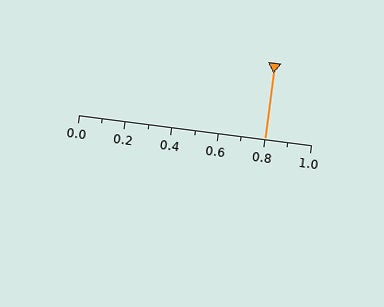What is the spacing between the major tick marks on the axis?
The major ticks are spaced 0.2 apart.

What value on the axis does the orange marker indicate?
The marker indicates approximately 0.8.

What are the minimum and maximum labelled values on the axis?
The axis runs from 0.0 to 1.0.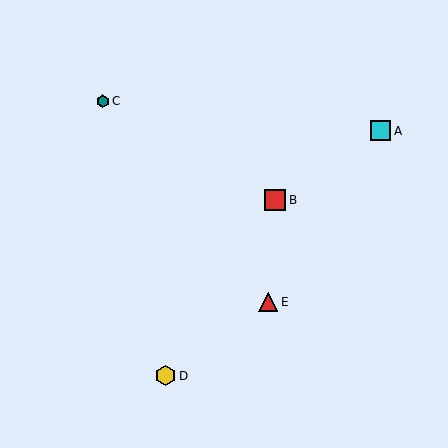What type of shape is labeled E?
Shape E is a red triangle.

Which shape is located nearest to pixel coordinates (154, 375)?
The yellow hexagon (labeled D) at (165, 376) is nearest to that location.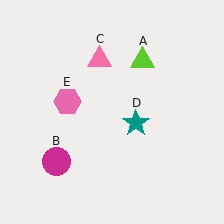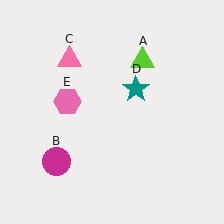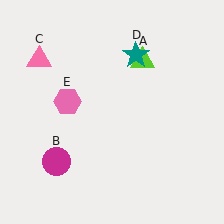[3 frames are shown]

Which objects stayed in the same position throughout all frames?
Lime triangle (object A) and magenta circle (object B) and pink hexagon (object E) remained stationary.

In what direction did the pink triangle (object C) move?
The pink triangle (object C) moved left.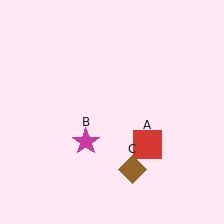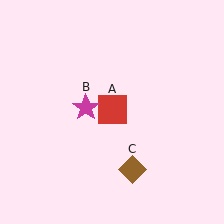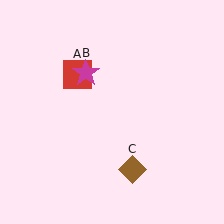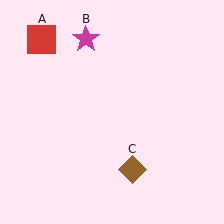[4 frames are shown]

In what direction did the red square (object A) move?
The red square (object A) moved up and to the left.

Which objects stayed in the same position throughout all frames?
Brown diamond (object C) remained stationary.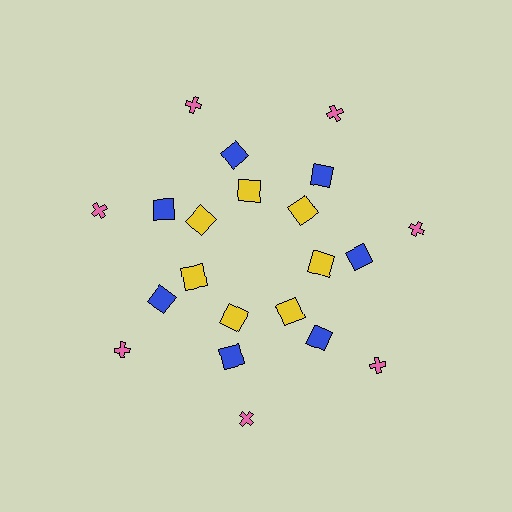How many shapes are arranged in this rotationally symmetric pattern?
There are 21 shapes, arranged in 7 groups of 3.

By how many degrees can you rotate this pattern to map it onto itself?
The pattern maps onto itself every 51 degrees of rotation.